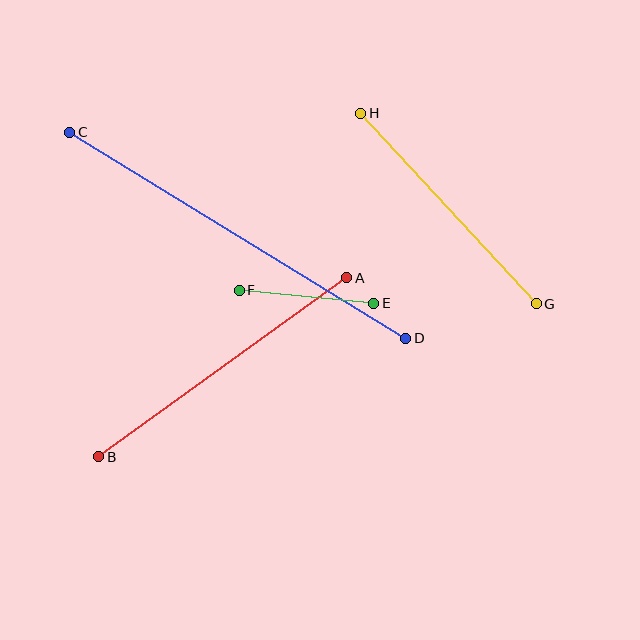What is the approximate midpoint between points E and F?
The midpoint is at approximately (306, 297) pixels.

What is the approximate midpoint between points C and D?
The midpoint is at approximately (238, 235) pixels.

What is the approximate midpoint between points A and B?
The midpoint is at approximately (223, 367) pixels.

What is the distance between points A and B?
The distance is approximately 306 pixels.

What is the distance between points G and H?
The distance is approximately 259 pixels.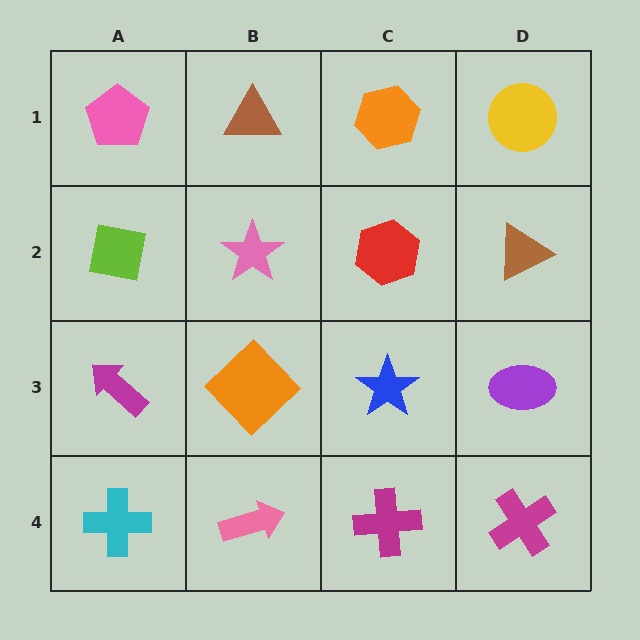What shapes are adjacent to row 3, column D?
A brown triangle (row 2, column D), a magenta cross (row 4, column D), a blue star (row 3, column C).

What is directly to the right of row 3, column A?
An orange diamond.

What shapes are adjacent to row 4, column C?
A blue star (row 3, column C), a pink arrow (row 4, column B), a magenta cross (row 4, column D).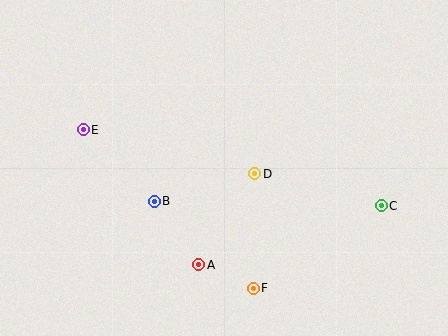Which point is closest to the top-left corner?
Point E is closest to the top-left corner.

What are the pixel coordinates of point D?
Point D is at (255, 174).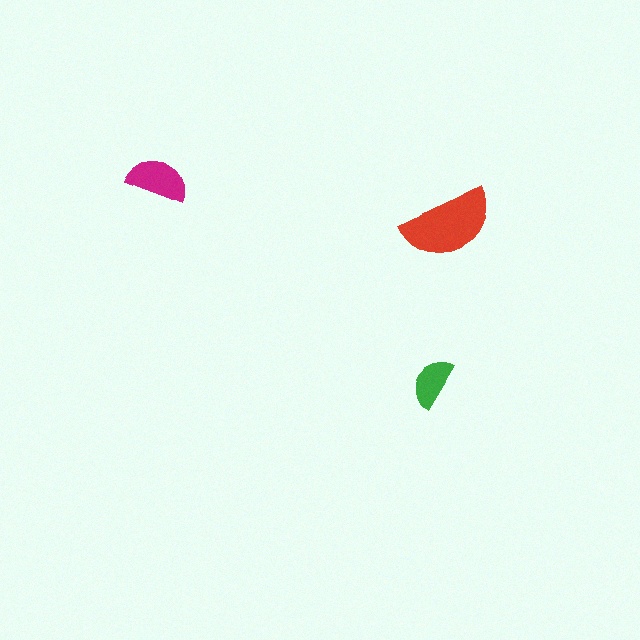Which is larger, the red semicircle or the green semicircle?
The red one.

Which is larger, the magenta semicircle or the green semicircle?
The magenta one.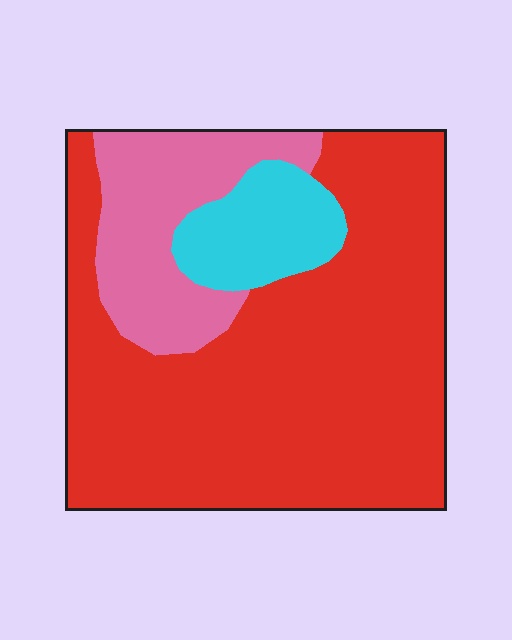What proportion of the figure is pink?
Pink covers about 20% of the figure.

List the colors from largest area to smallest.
From largest to smallest: red, pink, cyan.